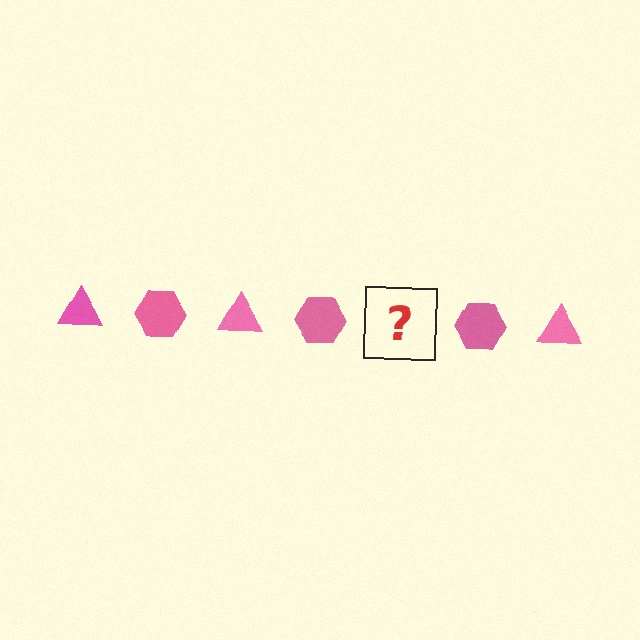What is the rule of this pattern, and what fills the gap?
The rule is that the pattern cycles through triangle, hexagon shapes in pink. The gap should be filled with a pink triangle.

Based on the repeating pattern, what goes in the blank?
The blank should be a pink triangle.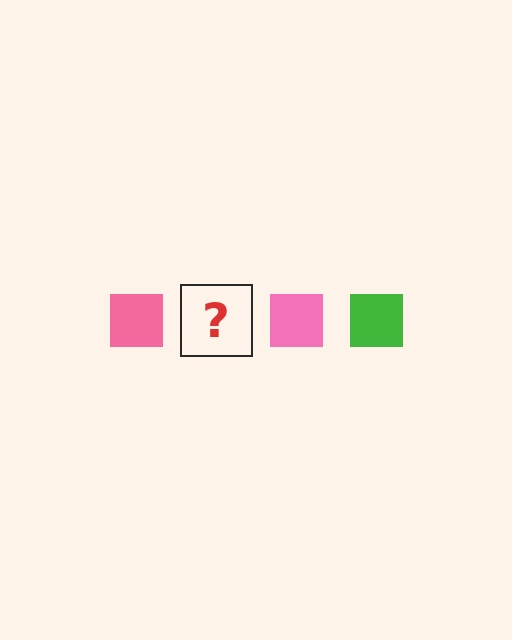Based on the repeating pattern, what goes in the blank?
The blank should be a green square.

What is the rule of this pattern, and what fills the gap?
The rule is that the pattern cycles through pink, green squares. The gap should be filled with a green square.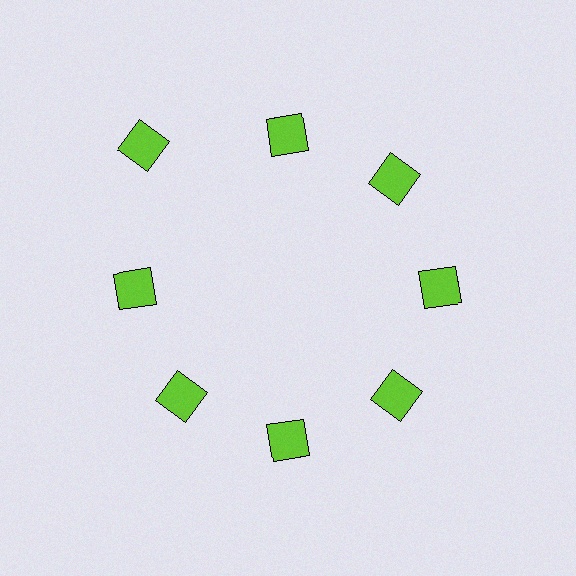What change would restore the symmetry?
The symmetry would be restored by moving it inward, back onto the ring so that all 8 squares sit at equal angles and equal distance from the center.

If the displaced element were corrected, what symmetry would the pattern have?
It would have 8-fold rotational symmetry — the pattern would map onto itself every 45 degrees.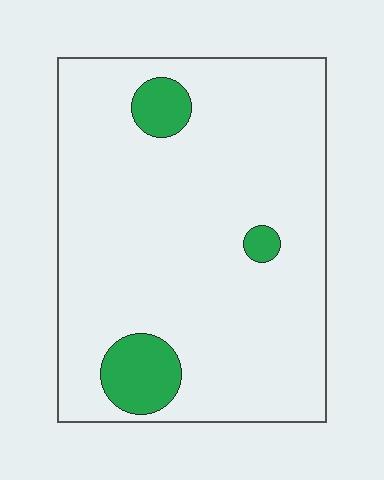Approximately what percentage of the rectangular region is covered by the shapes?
Approximately 10%.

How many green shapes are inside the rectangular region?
3.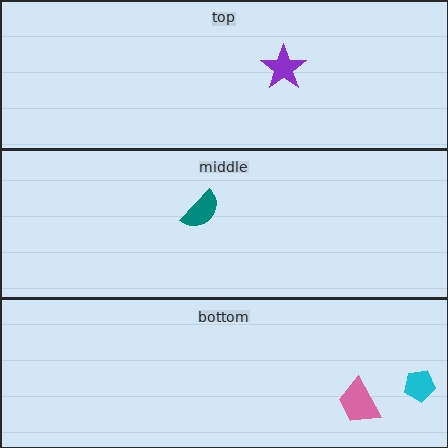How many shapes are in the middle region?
1.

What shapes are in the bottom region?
The cyan pentagon, the pink trapezoid.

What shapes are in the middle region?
The teal semicircle.